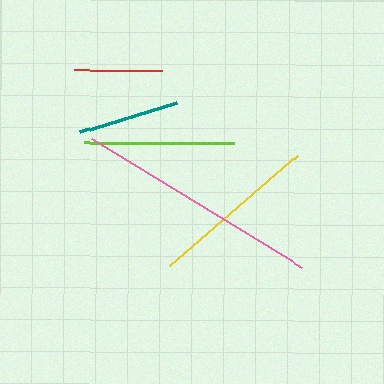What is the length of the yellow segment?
The yellow segment is approximately 169 pixels long.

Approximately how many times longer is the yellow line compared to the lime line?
The yellow line is approximately 1.1 times the length of the lime line.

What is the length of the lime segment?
The lime segment is approximately 150 pixels long.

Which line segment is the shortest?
The red line is the shortest at approximately 88 pixels.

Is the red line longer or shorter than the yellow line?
The yellow line is longer than the red line.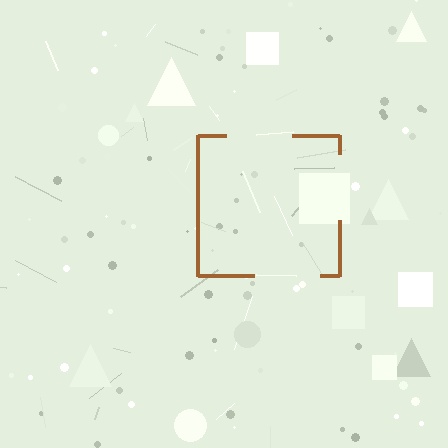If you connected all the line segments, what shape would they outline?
They would outline a square.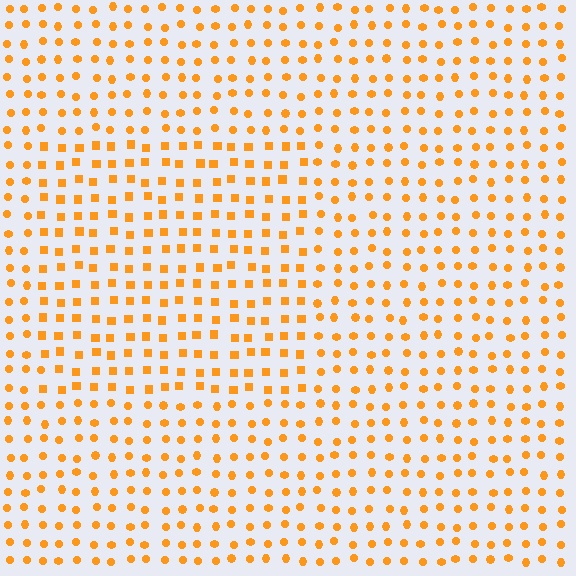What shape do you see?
I see a rectangle.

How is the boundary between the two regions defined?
The boundary is defined by a change in element shape: squares inside vs. circles outside. All elements share the same color and spacing.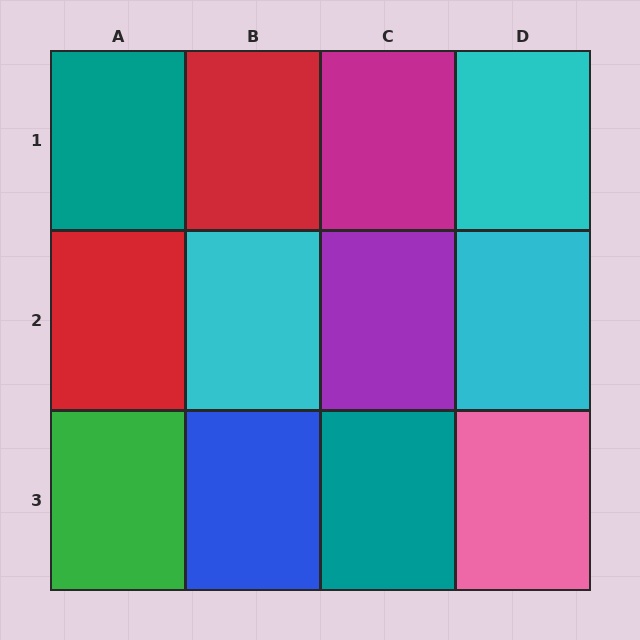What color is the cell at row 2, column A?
Red.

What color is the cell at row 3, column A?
Green.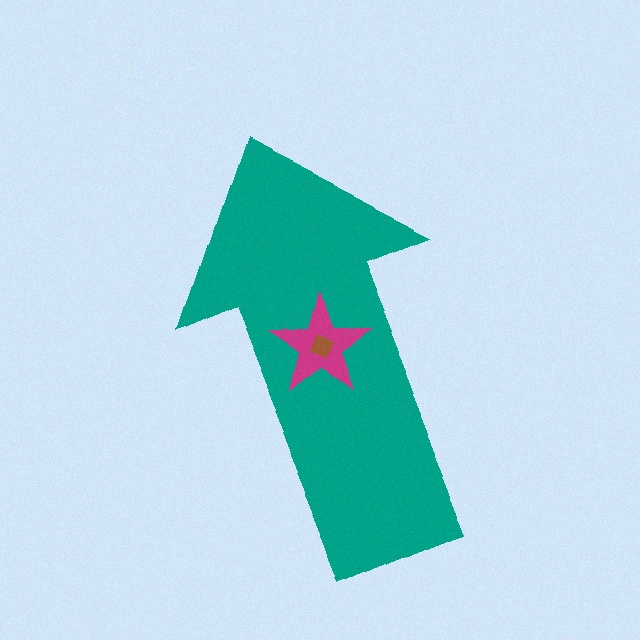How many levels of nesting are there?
3.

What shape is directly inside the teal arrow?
The magenta star.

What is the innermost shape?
The brown diamond.